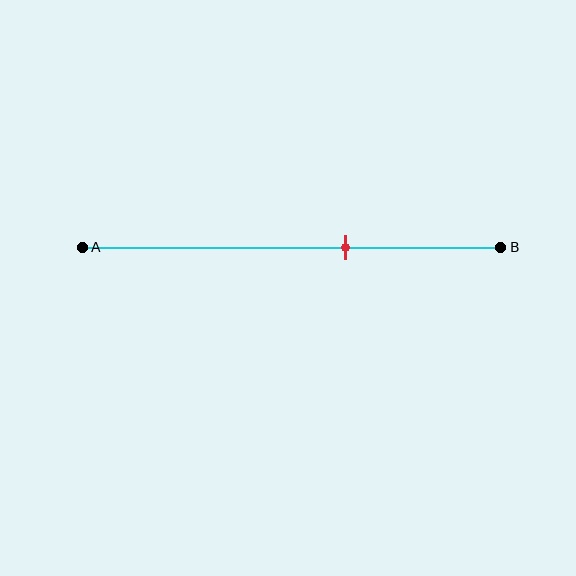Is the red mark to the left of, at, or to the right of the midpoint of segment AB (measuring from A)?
The red mark is to the right of the midpoint of segment AB.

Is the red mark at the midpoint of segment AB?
No, the mark is at about 65% from A, not at the 50% midpoint.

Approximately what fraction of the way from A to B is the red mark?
The red mark is approximately 65% of the way from A to B.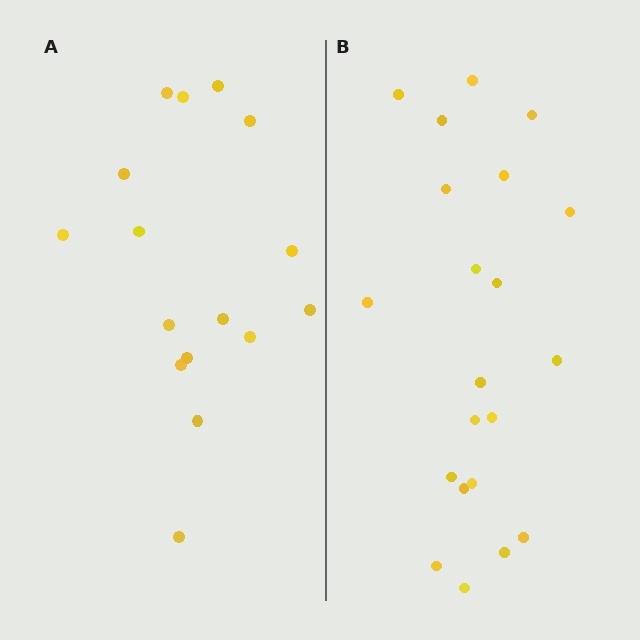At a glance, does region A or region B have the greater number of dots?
Region B (the right region) has more dots.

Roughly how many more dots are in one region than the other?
Region B has about 5 more dots than region A.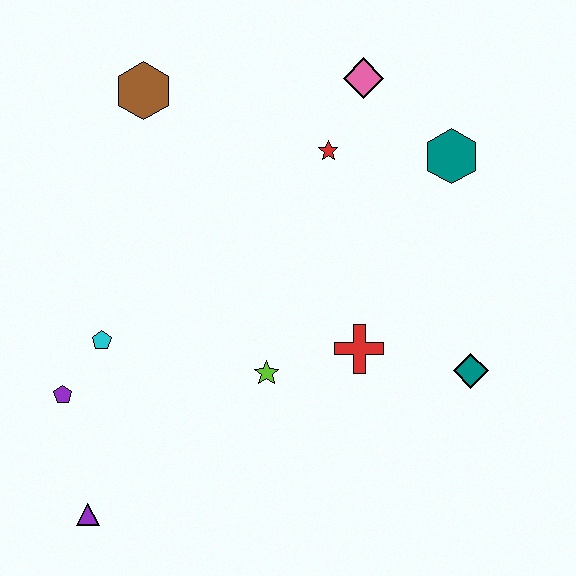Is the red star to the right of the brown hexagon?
Yes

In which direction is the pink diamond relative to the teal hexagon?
The pink diamond is to the left of the teal hexagon.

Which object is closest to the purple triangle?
The purple pentagon is closest to the purple triangle.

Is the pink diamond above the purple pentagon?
Yes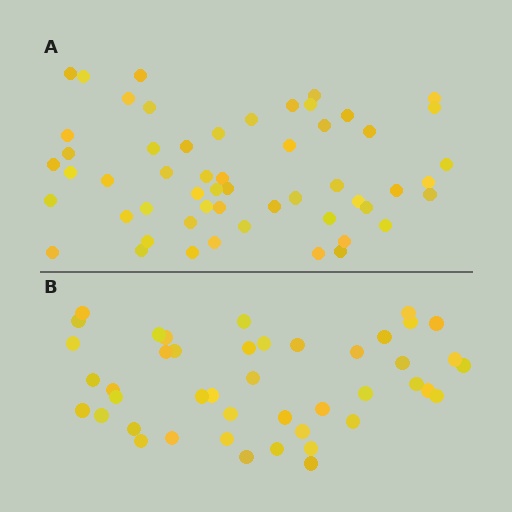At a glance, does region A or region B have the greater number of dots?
Region A (the top region) has more dots.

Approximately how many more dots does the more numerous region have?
Region A has roughly 12 or so more dots than region B.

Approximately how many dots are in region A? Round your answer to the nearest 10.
About 60 dots. (The exact count is 55, which rounds to 60.)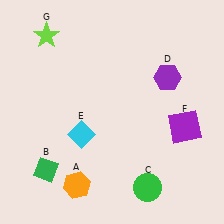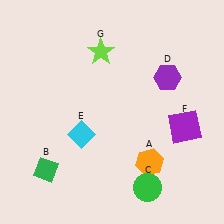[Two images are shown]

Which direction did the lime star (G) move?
The lime star (G) moved right.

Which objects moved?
The objects that moved are: the orange hexagon (A), the lime star (G).